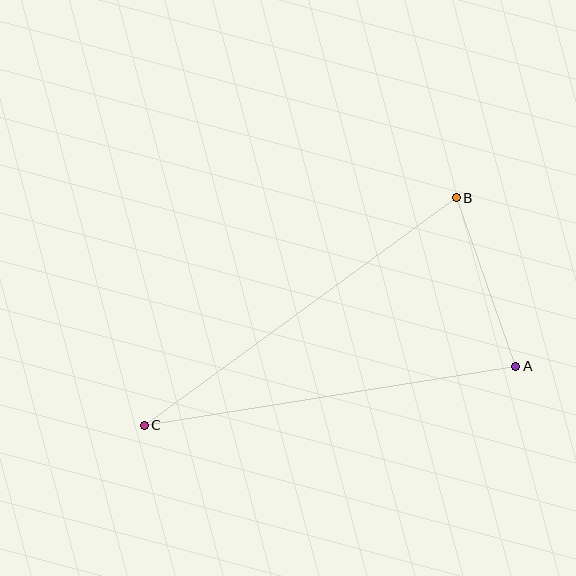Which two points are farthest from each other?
Points B and C are farthest from each other.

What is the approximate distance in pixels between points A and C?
The distance between A and C is approximately 376 pixels.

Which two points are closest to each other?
Points A and B are closest to each other.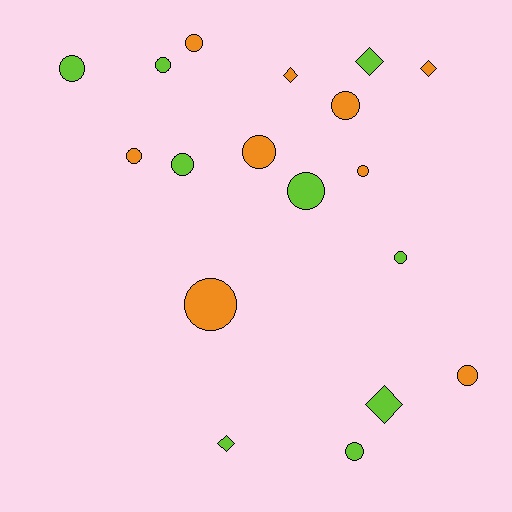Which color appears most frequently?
Lime, with 9 objects.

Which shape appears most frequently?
Circle, with 13 objects.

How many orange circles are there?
There are 7 orange circles.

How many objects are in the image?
There are 18 objects.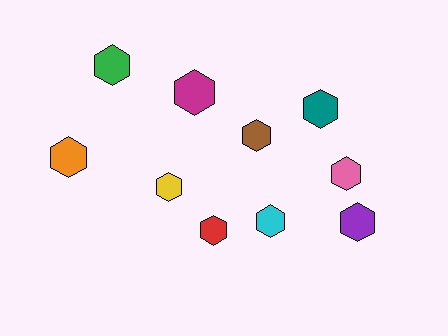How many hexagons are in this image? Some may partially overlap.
There are 10 hexagons.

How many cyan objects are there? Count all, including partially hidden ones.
There is 1 cyan object.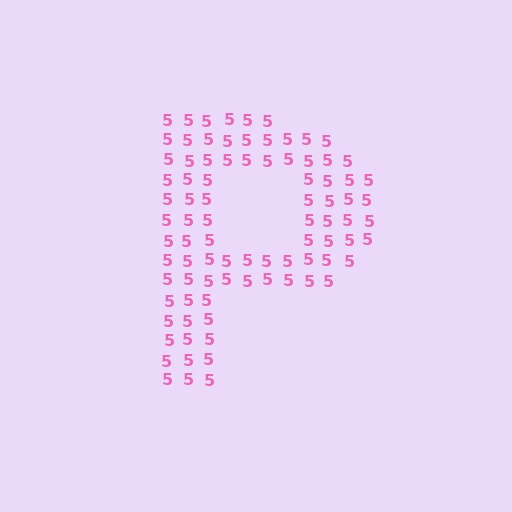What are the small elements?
The small elements are digit 5's.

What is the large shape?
The large shape is the letter P.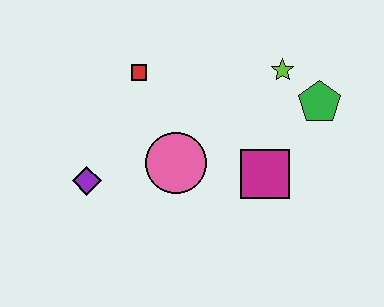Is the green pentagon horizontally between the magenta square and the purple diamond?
No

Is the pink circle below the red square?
Yes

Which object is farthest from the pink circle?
The green pentagon is farthest from the pink circle.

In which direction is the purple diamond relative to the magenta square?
The purple diamond is to the left of the magenta square.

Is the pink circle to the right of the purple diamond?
Yes